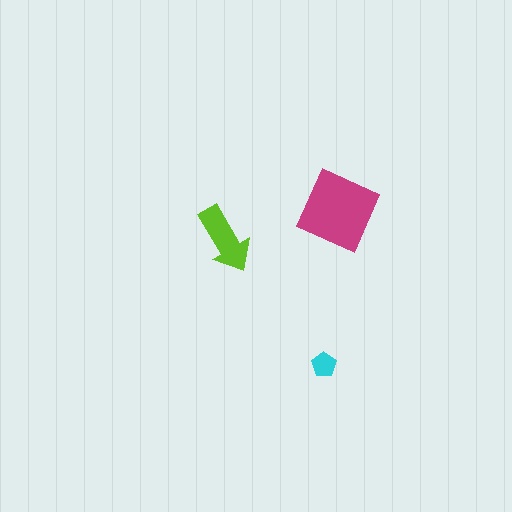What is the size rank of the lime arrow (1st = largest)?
2nd.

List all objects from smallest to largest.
The cyan pentagon, the lime arrow, the magenta diamond.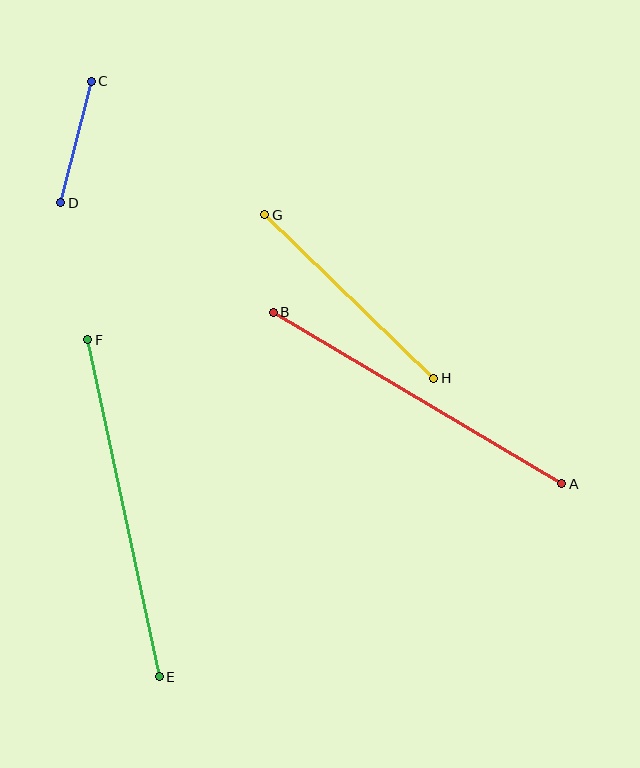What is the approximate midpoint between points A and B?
The midpoint is at approximately (418, 398) pixels.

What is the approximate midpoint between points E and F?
The midpoint is at approximately (124, 508) pixels.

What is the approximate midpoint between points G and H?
The midpoint is at approximately (349, 297) pixels.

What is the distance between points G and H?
The distance is approximately 235 pixels.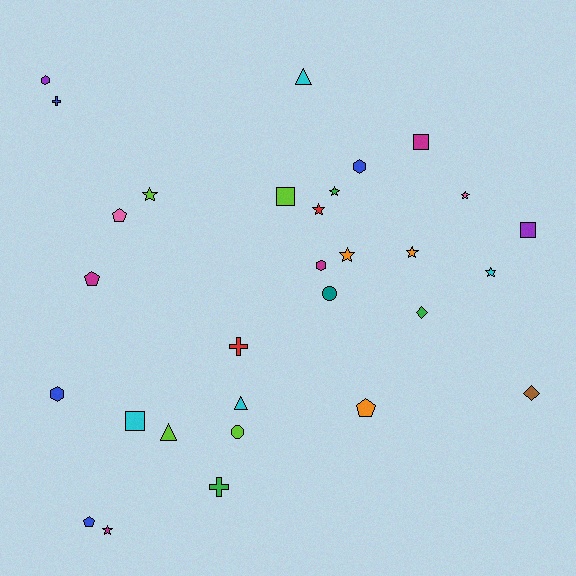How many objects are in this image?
There are 30 objects.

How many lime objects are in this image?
There are 4 lime objects.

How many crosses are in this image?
There are 3 crosses.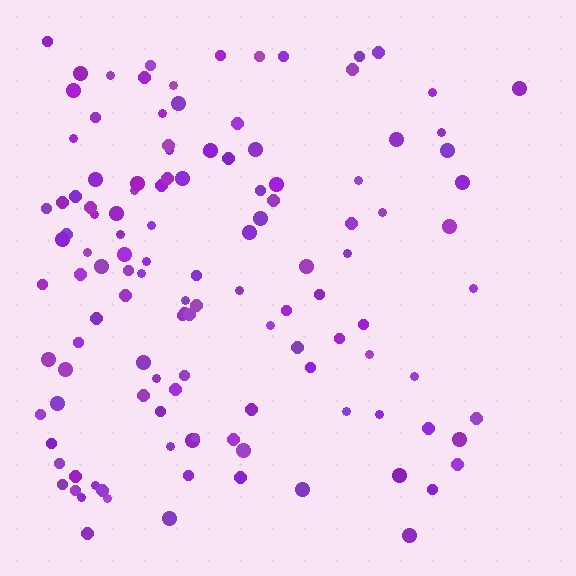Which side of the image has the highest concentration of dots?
The left.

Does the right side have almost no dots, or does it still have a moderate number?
Still a moderate number, just noticeably fewer than the left.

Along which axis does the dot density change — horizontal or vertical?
Horizontal.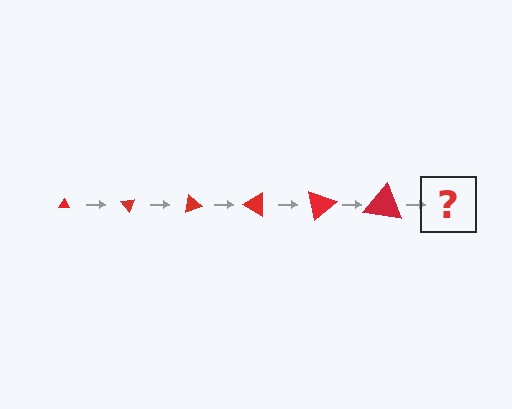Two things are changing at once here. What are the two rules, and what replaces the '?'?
The two rules are that the triangle grows larger each step and it rotates 50 degrees each step. The '?' should be a triangle, larger than the previous one and rotated 300 degrees from the start.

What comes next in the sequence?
The next element should be a triangle, larger than the previous one and rotated 300 degrees from the start.